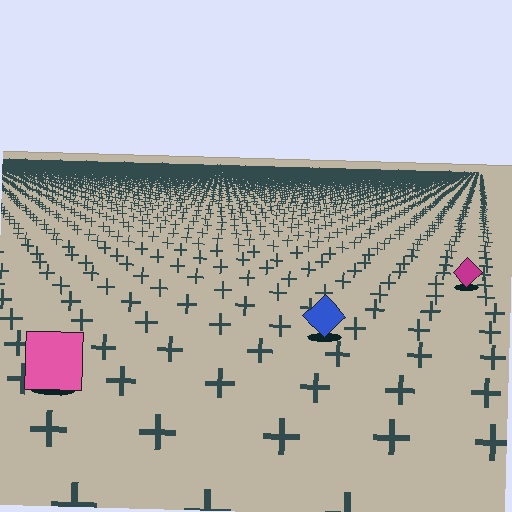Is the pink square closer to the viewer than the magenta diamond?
Yes. The pink square is closer — you can tell from the texture gradient: the ground texture is coarser near it.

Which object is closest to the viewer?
The pink square is closest. The texture marks near it are larger and more spread out.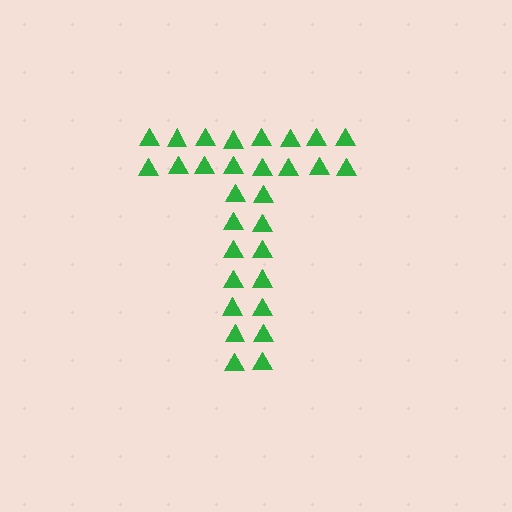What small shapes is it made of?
It is made of small triangles.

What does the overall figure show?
The overall figure shows the letter T.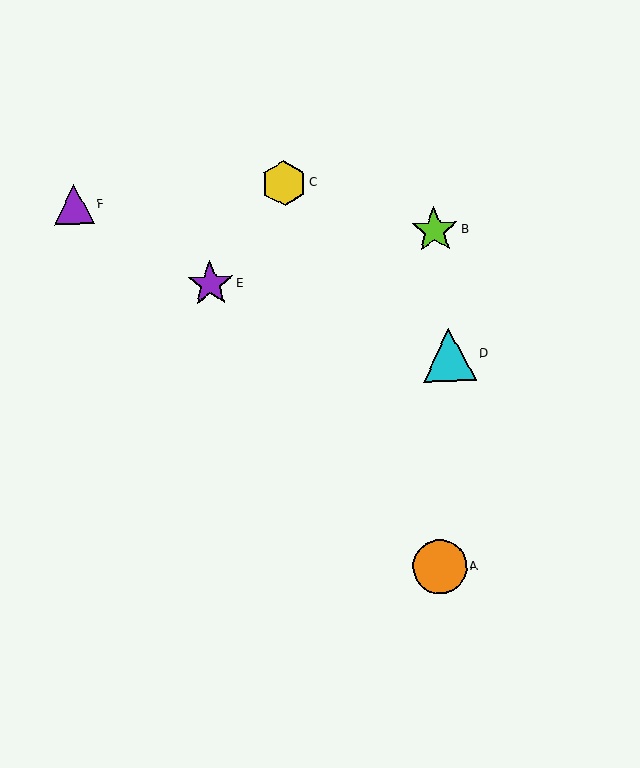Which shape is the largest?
The orange circle (labeled A) is the largest.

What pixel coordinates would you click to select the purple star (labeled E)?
Click at (210, 284) to select the purple star E.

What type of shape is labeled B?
Shape B is a lime star.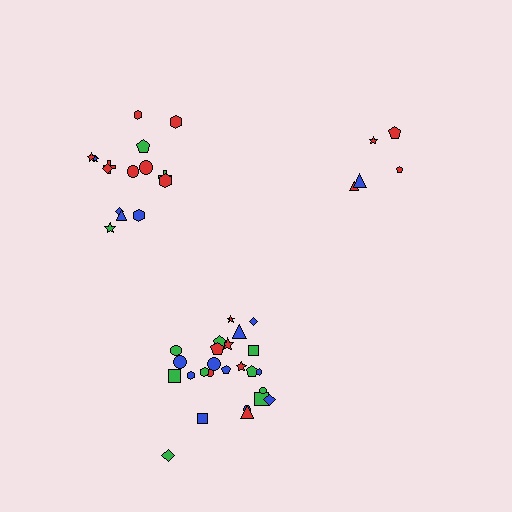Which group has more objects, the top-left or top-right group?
The top-left group.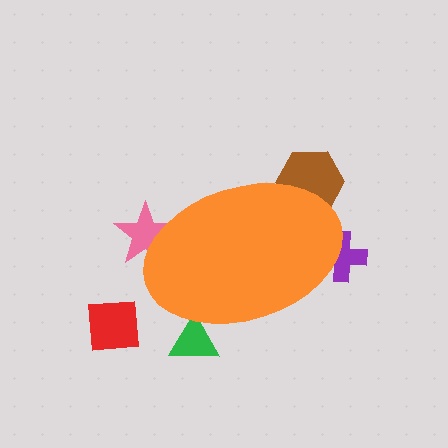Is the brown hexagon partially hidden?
Yes, the brown hexagon is partially hidden behind the orange ellipse.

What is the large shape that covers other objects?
An orange ellipse.